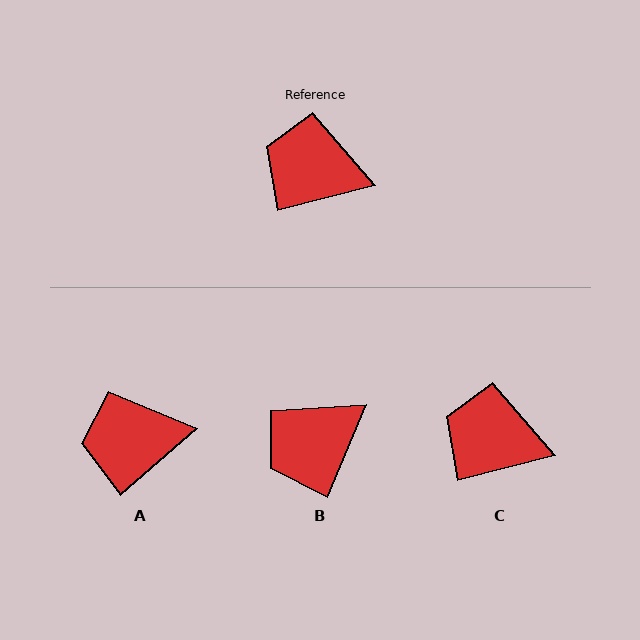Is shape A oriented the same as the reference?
No, it is off by about 27 degrees.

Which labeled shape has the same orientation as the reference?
C.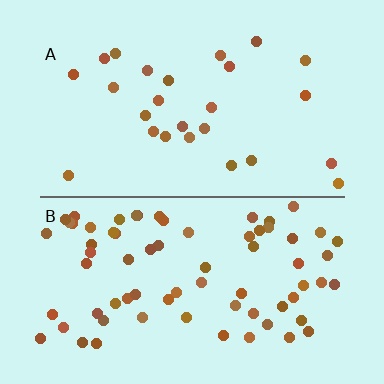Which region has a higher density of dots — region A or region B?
B (the bottom).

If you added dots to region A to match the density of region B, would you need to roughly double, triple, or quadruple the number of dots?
Approximately triple.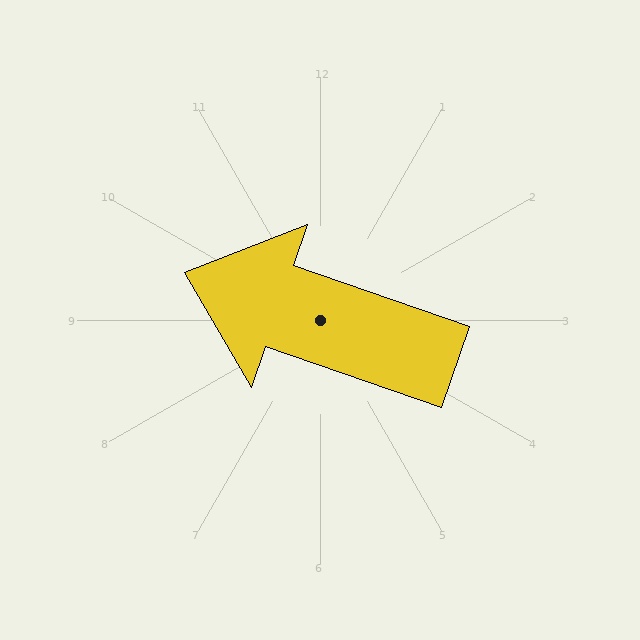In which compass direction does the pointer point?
West.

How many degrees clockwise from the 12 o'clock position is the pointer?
Approximately 289 degrees.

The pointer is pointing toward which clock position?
Roughly 10 o'clock.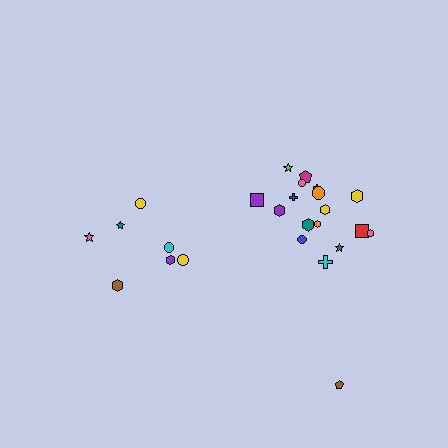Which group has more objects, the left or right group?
The right group.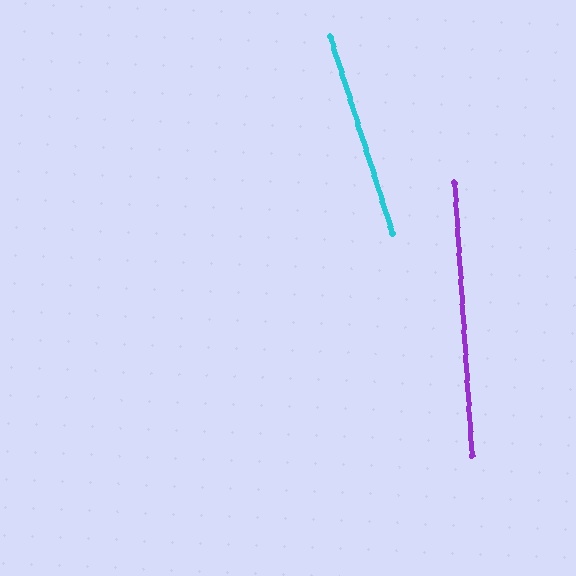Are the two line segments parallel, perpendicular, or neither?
Neither parallel nor perpendicular — they differ by about 14°.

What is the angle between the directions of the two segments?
Approximately 14 degrees.